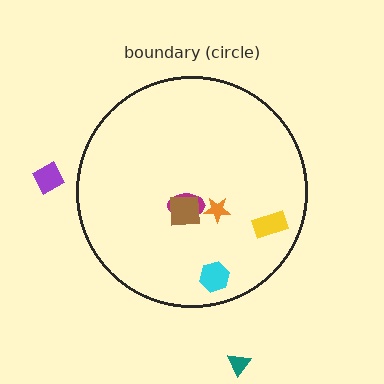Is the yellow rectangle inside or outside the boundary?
Inside.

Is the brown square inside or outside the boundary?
Inside.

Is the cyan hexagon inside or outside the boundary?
Inside.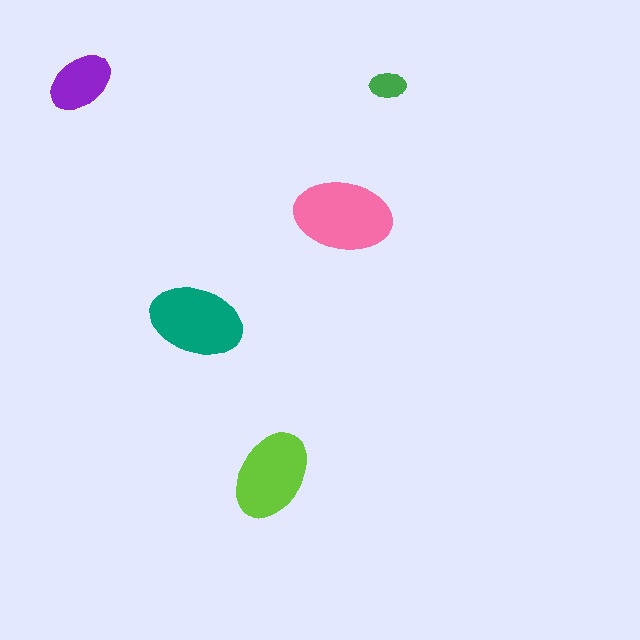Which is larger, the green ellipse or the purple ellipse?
The purple one.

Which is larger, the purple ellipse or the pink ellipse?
The pink one.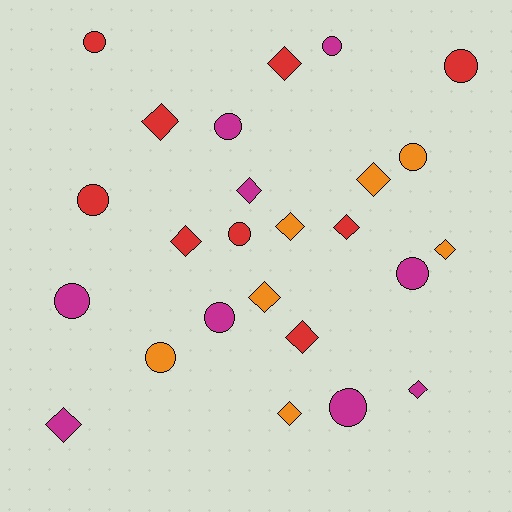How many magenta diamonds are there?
There are 3 magenta diamonds.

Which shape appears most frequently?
Diamond, with 13 objects.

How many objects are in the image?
There are 25 objects.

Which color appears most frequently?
Red, with 9 objects.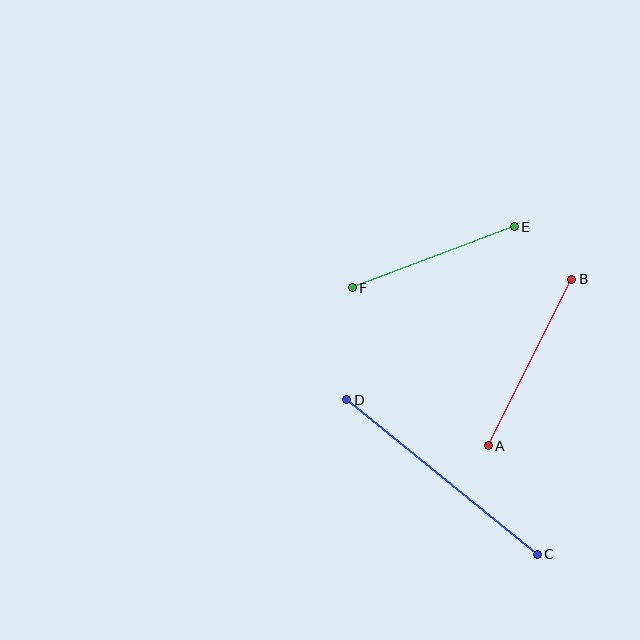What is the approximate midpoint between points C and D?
The midpoint is at approximately (442, 477) pixels.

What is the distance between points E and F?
The distance is approximately 173 pixels.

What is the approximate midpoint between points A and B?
The midpoint is at approximately (530, 363) pixels.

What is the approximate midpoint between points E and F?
The midpoint is at approximately (433, 257) pixels.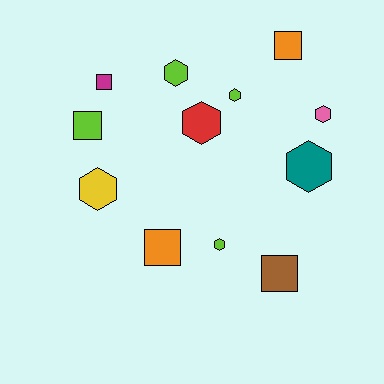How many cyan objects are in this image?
There are no cyan objects.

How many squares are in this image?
There are 5 squares.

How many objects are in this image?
There are 12 objects.